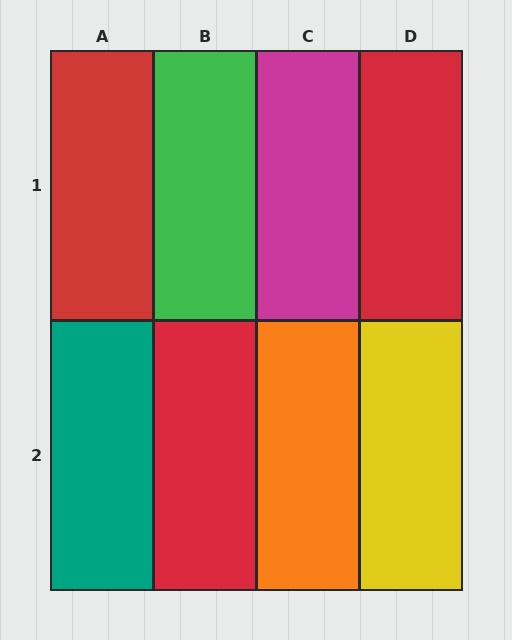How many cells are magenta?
1 cell is magenta.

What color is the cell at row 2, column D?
Yellow.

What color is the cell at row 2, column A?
Teal.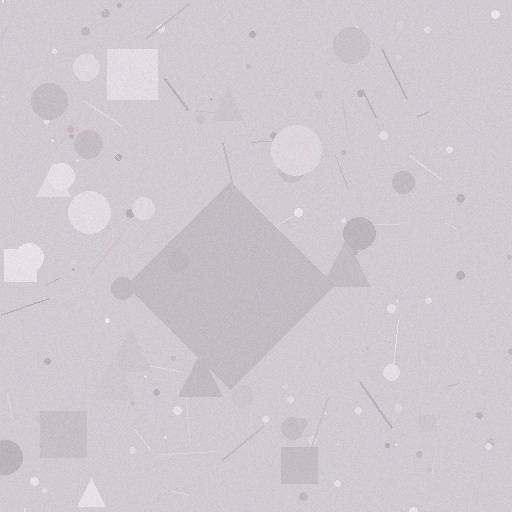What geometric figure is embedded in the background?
A diamond is embedded in the background.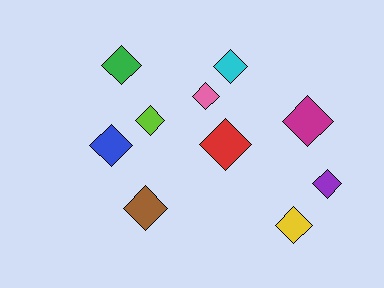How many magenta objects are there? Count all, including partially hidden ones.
There is 1 magenta object.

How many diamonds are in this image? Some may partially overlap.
There are 10 diamonds.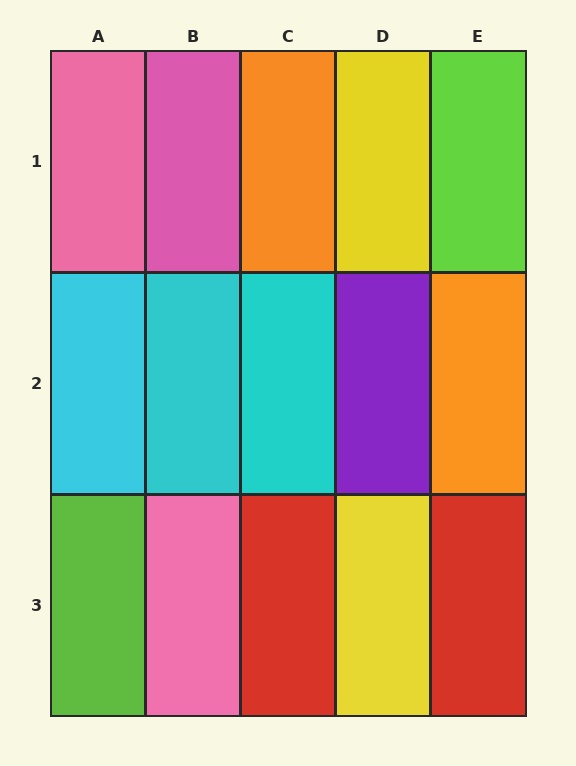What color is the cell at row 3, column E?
Red.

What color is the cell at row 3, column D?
Yellow.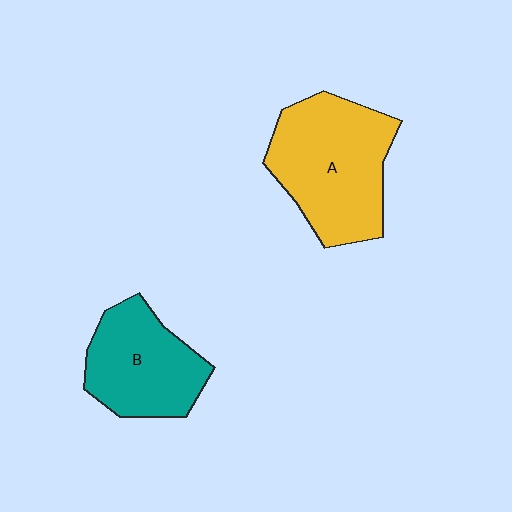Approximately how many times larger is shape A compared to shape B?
Approximately 1.3 times.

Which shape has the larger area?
Shape A (yellow).